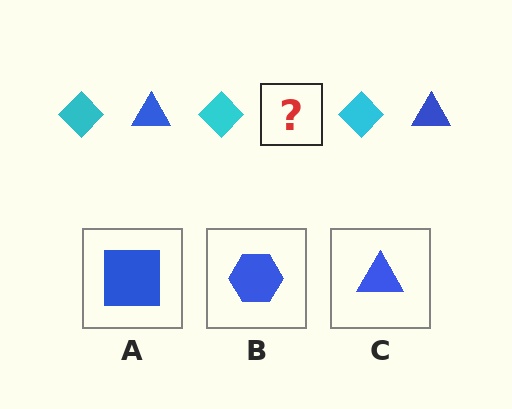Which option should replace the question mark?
Option C.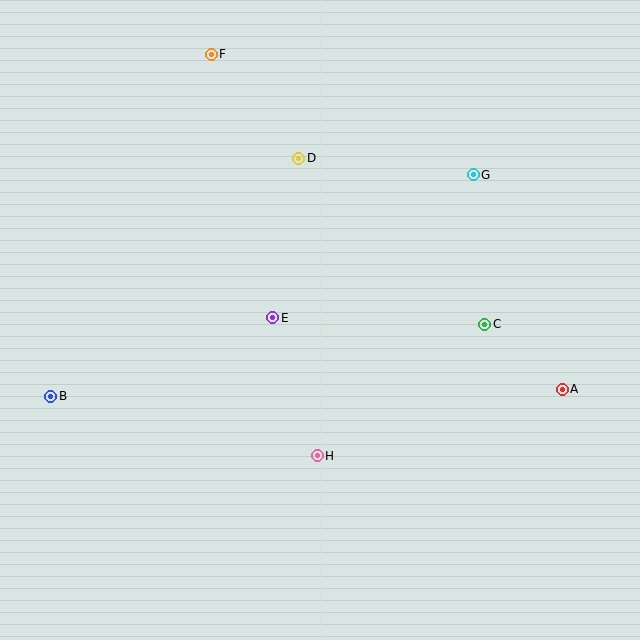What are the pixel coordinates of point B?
Point B is at (51, 396).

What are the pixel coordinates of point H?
Point H is at (317, 456).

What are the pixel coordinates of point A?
Point A is at (562, 389).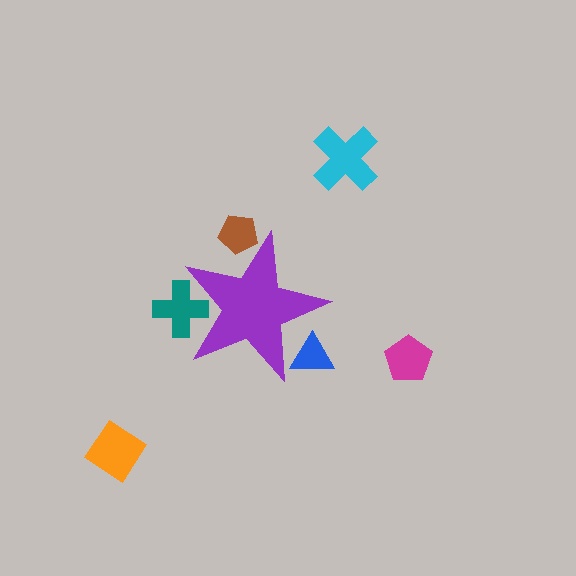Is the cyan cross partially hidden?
No, the cyan cross is fully visible.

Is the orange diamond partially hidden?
No, the orange diamond is fully visible.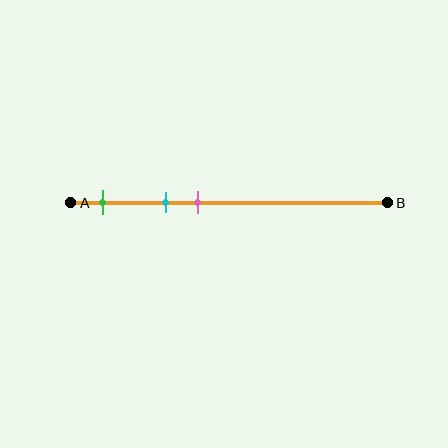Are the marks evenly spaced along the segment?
Yes, the marks are approximately evenly spaced.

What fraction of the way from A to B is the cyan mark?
The cyan mark is approximately 30% (0.3) of the way from A to B.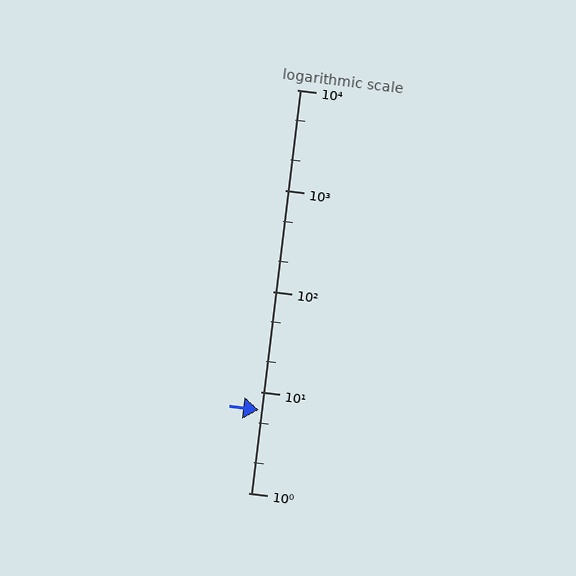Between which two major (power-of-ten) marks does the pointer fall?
The pointer is between 1 and 10.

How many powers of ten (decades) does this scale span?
The scale spans 4 decades, from 1 to 10000.